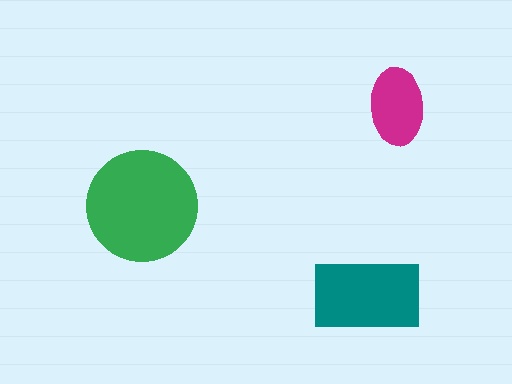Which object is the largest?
The green circle.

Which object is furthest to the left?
The green circle is leftmost.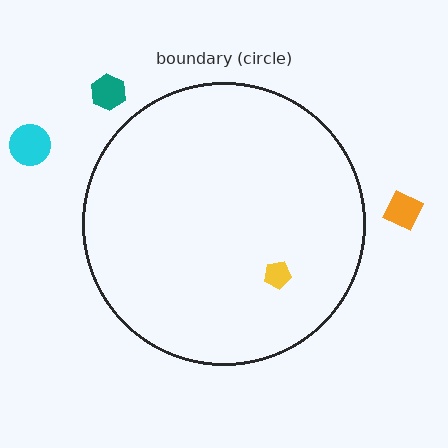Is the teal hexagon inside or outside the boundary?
Outside.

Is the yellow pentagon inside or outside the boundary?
Inside.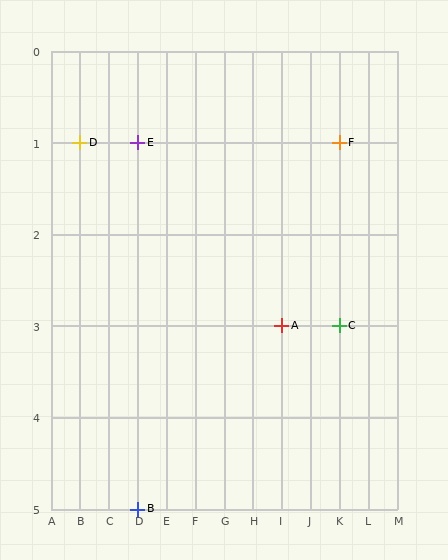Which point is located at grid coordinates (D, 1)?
Point E is at (D, 1).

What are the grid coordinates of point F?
Point F is at grid coordinates (K, 1).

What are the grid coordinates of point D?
Point D is at grid coordinates (B, 1).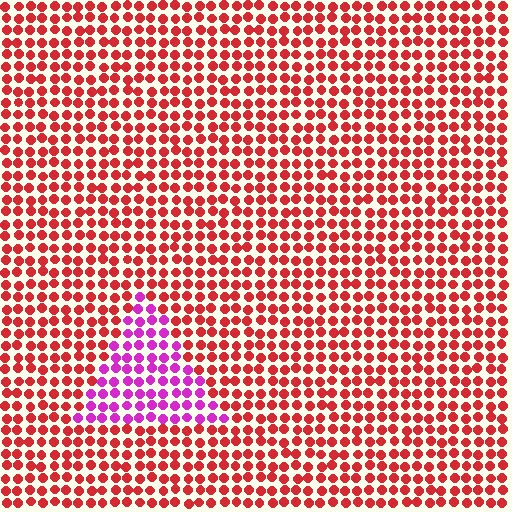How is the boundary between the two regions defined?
The boundary is defined purely by a slight shift in hue (about 53 degrees). Spacing, size, and orientation are identical on both sides.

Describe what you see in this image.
The image is filled with small red elements in a uniform arrangement. A triangle-shaped region is visible where the elements are tinted to a slightly different hue, forming a subtle color boundary.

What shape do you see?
I see a triangle.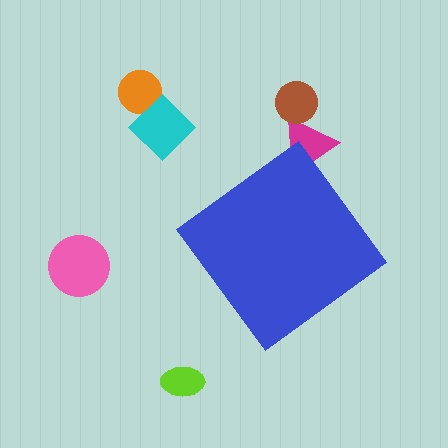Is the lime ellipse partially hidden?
No, the lime ellipse is fully visible.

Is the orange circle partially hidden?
No, the orange circle is fully visible.